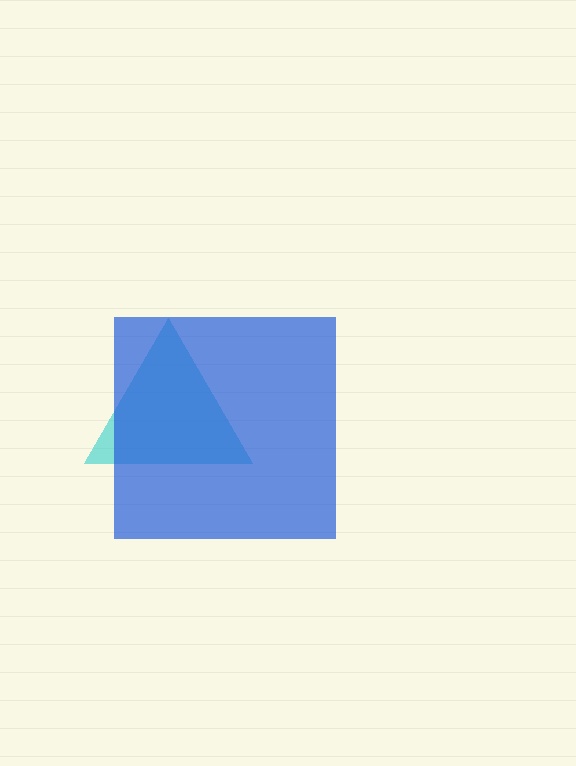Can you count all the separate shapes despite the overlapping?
Yes, there are 2 separate shapes.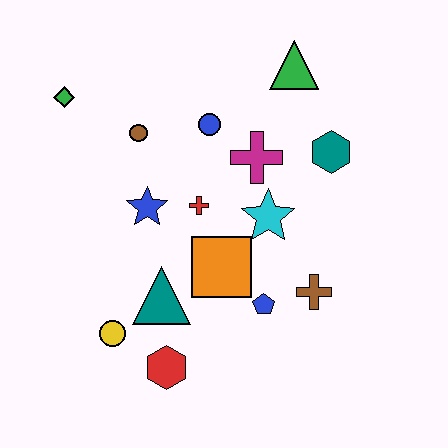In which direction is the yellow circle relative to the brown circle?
The yellow circle is below the brown circle.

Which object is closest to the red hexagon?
The yellow circle is closest to the red hexagon.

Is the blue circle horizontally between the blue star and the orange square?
Yes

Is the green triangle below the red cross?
No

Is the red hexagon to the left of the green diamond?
No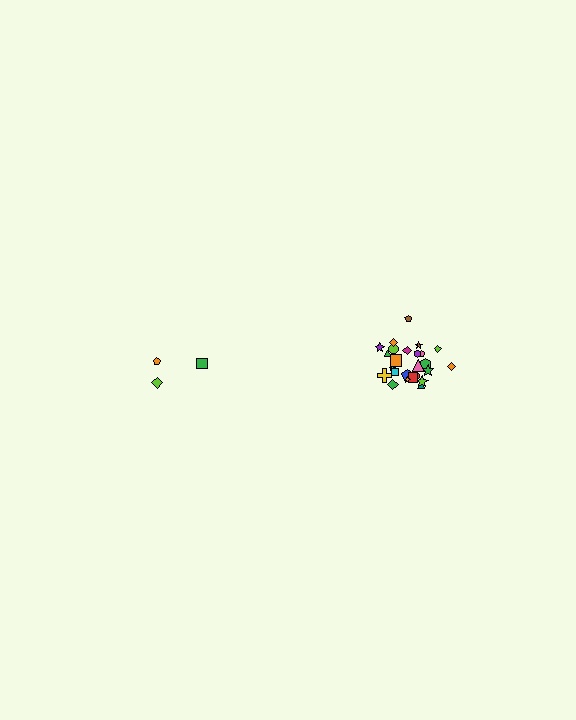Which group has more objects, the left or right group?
The right group.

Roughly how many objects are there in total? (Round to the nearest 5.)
Roughly 30 objects in total.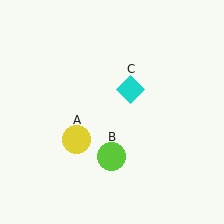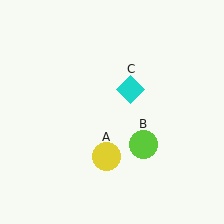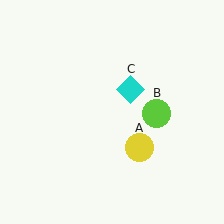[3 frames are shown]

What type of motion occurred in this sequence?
The yellow circle (object A), lime circle (object B) rotated counterclockwise around the center of the scene.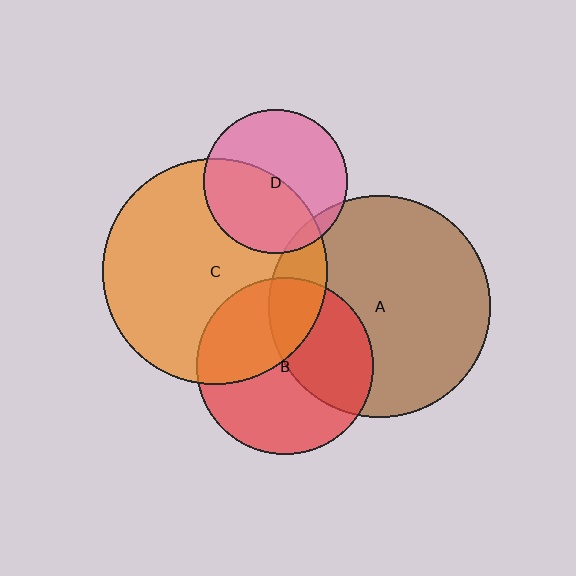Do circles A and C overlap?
Yes.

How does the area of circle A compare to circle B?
Approximately 1.6 times.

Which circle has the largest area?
Circle C (orange).